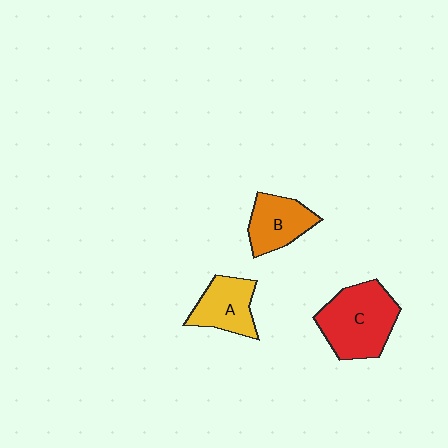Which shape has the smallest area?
Shape B (orange).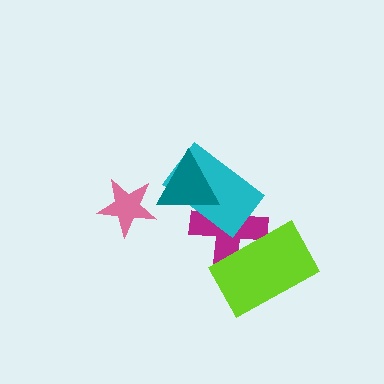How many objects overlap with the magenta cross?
3 objects overlap with the magenta cross.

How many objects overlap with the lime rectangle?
1 object overlaps with the lime rectangle.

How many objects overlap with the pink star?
0 objects overlap with the pink star.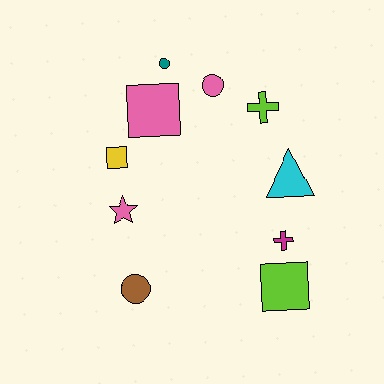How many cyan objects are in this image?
There is 1 cyan object.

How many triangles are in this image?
There is 1 triangle.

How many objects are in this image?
There are 10 objects.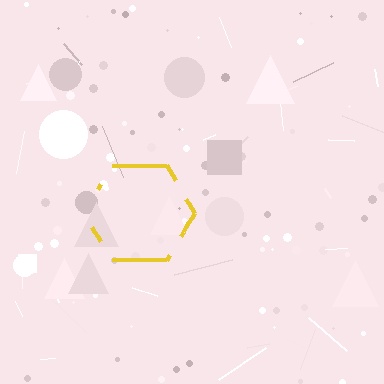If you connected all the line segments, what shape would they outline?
They would outline a hexagon.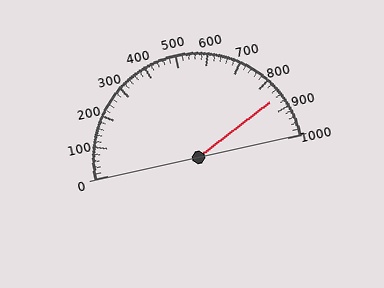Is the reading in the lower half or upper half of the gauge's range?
The reading is in the upper half of the range (0 to 1000).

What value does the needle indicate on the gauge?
The needle indicates approximately 860.